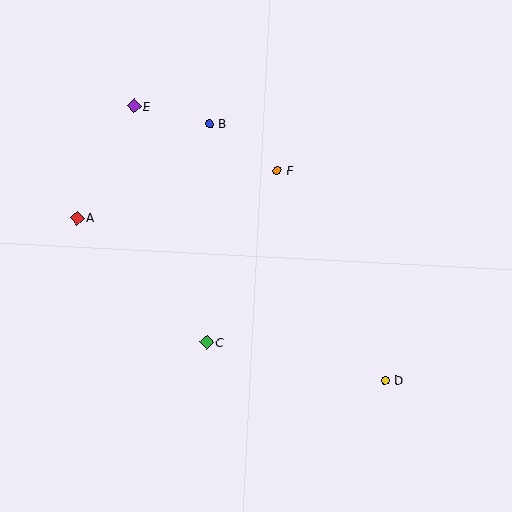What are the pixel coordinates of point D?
Point D is at (385, 380).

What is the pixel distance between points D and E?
The distance between D and E is 371 pixels.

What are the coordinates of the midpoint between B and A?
The midpoint between B and A is at (143, 171).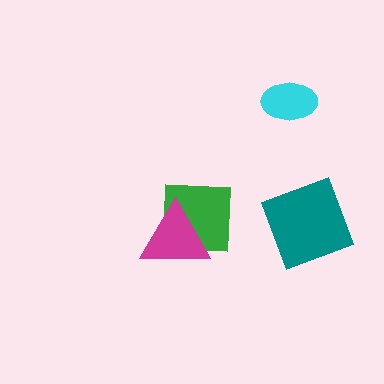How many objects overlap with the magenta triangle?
1 object overlaps with the magenta triangle.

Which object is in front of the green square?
The magenta triangle is in front of the green square.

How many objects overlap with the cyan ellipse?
0 objects overlap with the cyan ellipse.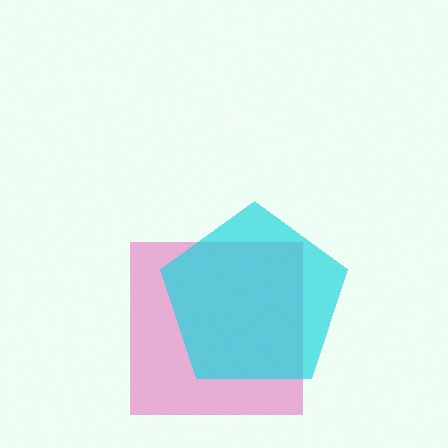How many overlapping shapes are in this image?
There are 2 overlapping shapes in the image.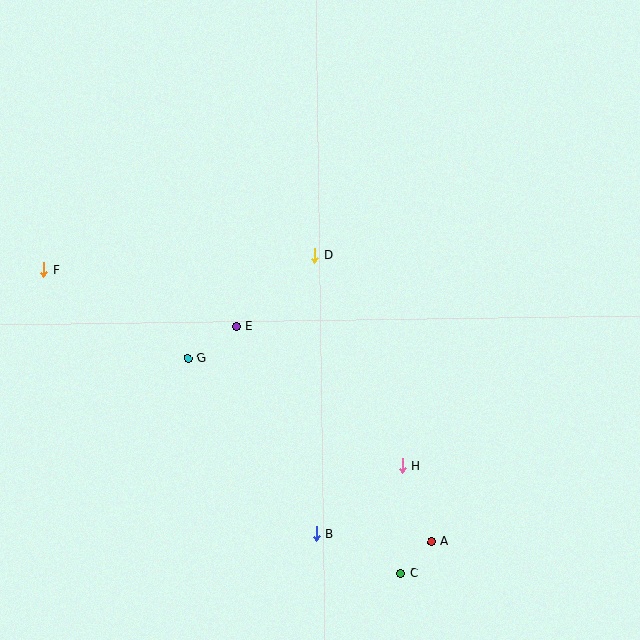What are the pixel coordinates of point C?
Point C is at (400, 573).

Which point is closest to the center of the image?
Point D at (315, 255) is closest to the center.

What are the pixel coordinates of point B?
Point B is at (316, 534).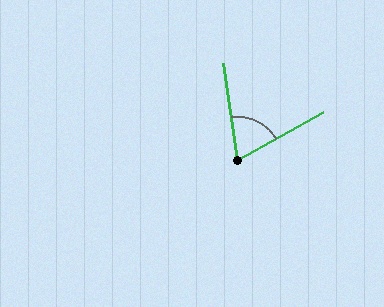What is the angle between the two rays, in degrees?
Approximately 69 degrees.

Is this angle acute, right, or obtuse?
It is acute.